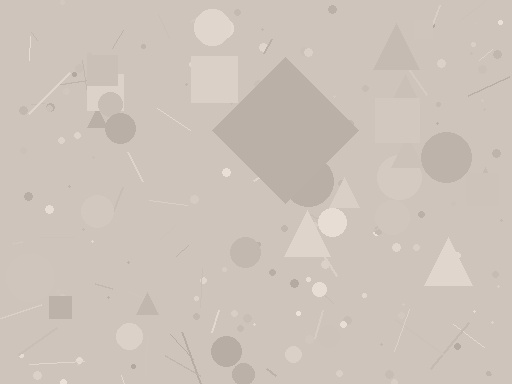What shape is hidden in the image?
A diamond is hidden in the image.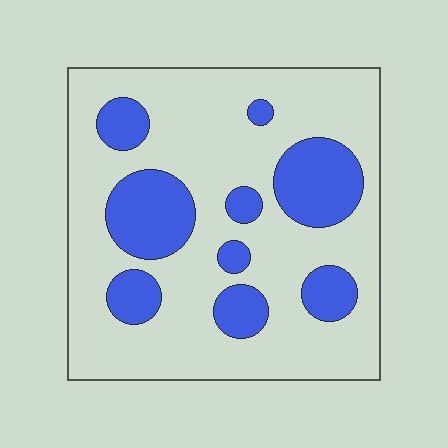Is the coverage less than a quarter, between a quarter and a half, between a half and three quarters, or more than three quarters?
Between a quarter and a half.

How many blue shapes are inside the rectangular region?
9.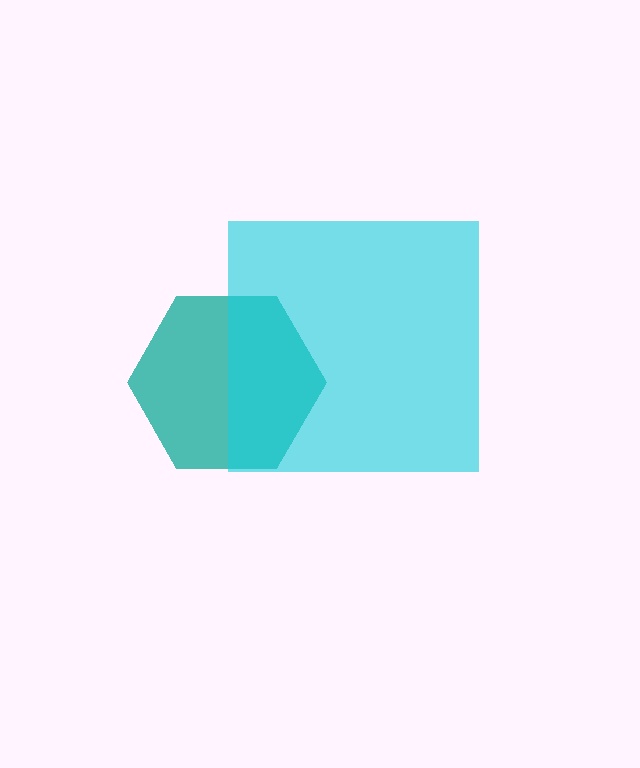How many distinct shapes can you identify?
There are 2 distinct shapes: a teal hexagon, a cyan square.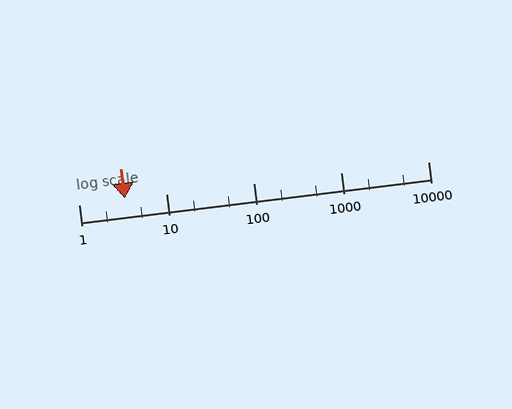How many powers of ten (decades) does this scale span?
The scale spans 4 decades, from 1 to 10000.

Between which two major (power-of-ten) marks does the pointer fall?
The pointer is between 1 and 10.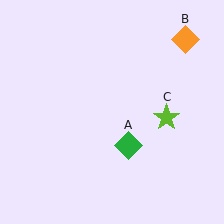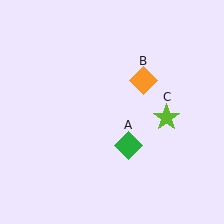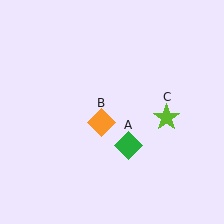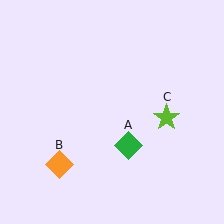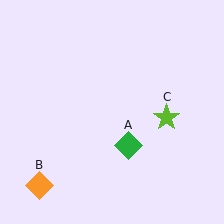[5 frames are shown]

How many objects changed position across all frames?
1 object changed position: orange diamond (object B).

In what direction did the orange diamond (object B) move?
The orange diamond (object B) moved down and to the left.